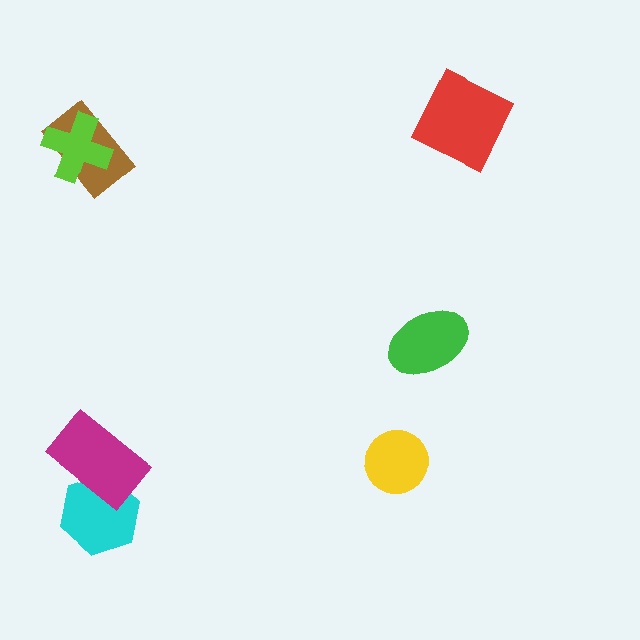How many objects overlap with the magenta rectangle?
1 object overlaps with the magenta rectangle.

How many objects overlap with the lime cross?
1 object overlaps with the lime cross.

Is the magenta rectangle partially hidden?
No, no other shape covers it.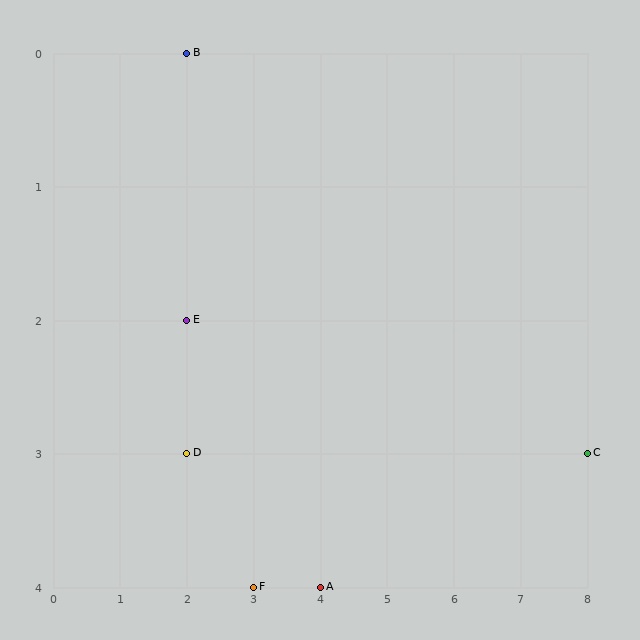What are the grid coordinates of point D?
Point D is at grid coordinates (2, 3).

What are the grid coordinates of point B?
Point B is at grid coordinates (2, 0).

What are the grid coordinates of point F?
Point F is at grid coordinates (3, 4).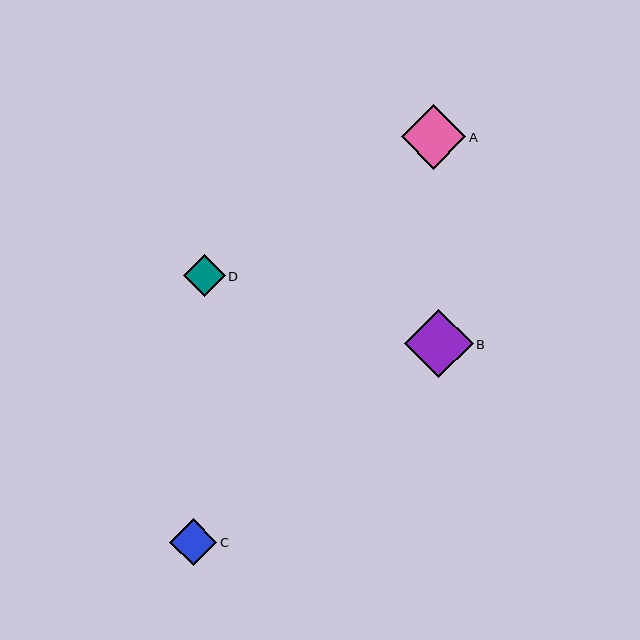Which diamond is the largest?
Diamond B is the largest with a size of approximately 69 pixels.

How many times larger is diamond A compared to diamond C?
Diamond A is approximately 1.4 times the size of diamond C.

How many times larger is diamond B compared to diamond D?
Diamond B is approximately 1.6 times the size of diamond D.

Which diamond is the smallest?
Diamond D is the smallest with a size of approximately 42 pixels.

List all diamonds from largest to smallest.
From largest to smallest: B, A, C, D.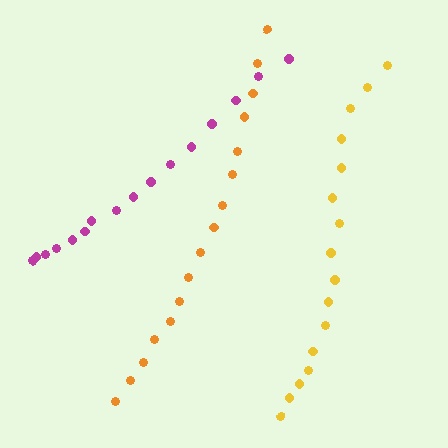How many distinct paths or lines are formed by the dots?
There are 3 distinct paths.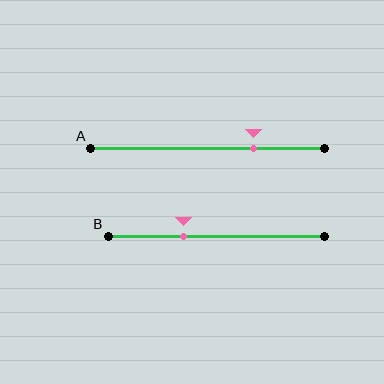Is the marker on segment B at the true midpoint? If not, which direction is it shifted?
No, the marker on segment B is shifted to the left by about 15% of the segment length.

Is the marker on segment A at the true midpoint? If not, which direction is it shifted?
No, the marker on segment A is shifted to the right by about 20% of the segment length.